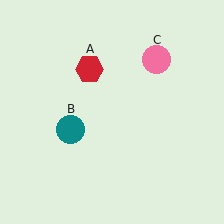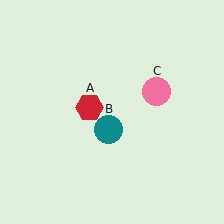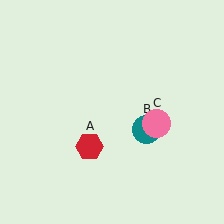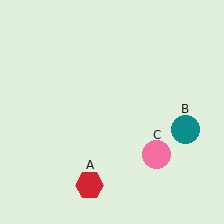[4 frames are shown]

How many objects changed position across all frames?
3 objects changed position: red hexagon (object A), teal circle (object B), pink circle (object C).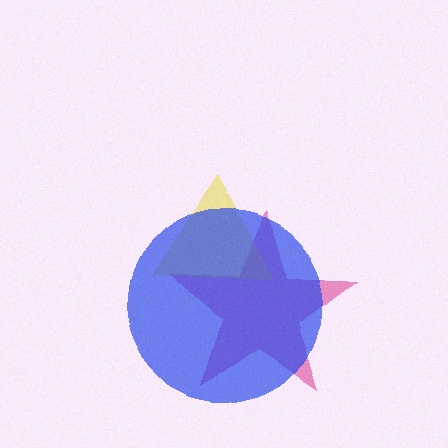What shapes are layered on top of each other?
The layered shapes are: a pink star, a yellow triangle, a blue circle.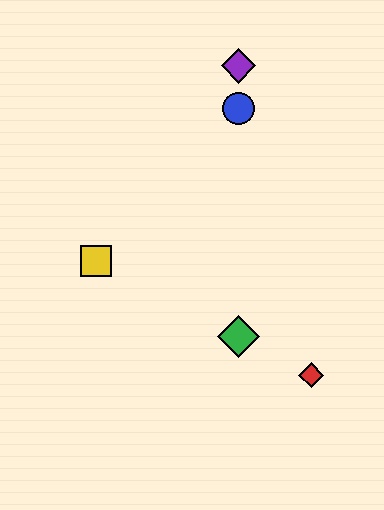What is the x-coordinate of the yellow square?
The yellow square is at x≈96.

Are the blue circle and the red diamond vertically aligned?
No, the blue circle is at x≈238 and the red diamond is at x≈311.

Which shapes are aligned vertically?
The blue circle, the green diamond, the purple diamond are aligned vertically.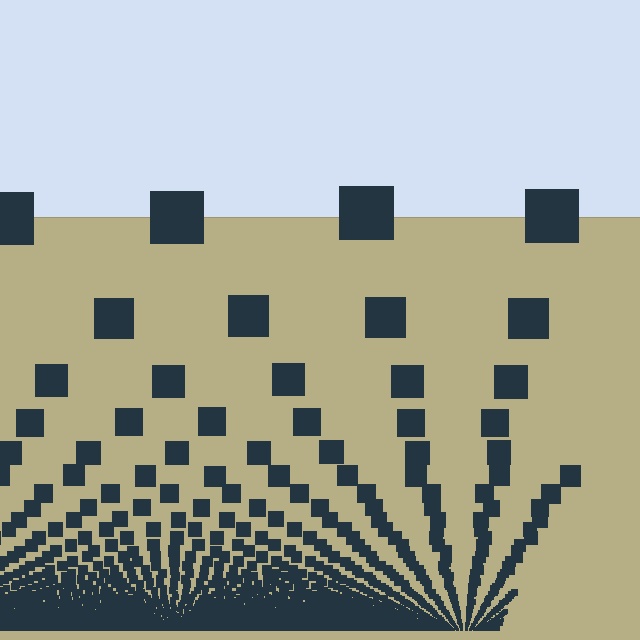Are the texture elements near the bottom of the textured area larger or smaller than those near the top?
Smaller. The gradient is inverted — elements near the bottom are smaller and denser.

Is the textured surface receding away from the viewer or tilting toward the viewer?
The surface appears to tilt toward the viewer. Texture elements get larger and sparser toward the top.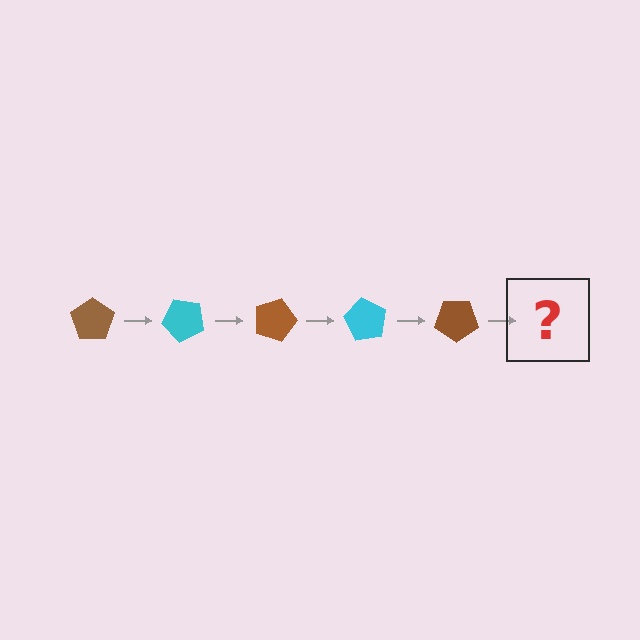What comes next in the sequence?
The next element should be a cyan pentagon, rotated 225 degrees from the start.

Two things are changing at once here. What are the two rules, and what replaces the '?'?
The two rules are that it rotates 45 degrees each step and the color cycles through brown and cyan. The '?' should be a cyan pentagon, rotated 225 degrees from the start.